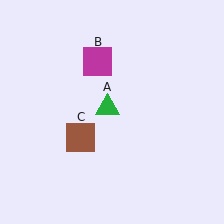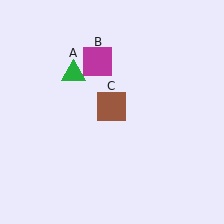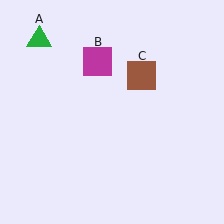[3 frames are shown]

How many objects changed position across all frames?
2 objects changed position: green triangle (object A), brown square (object C).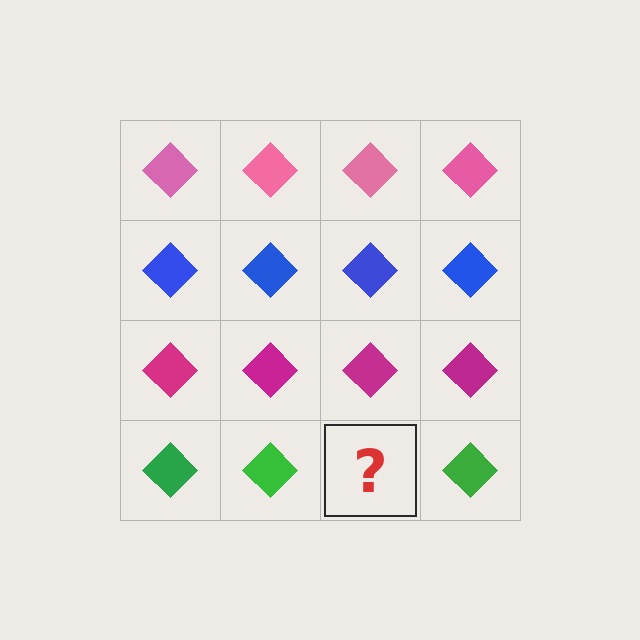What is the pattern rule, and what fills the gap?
The rule is that each row has a consistent color. The gap should be filled with a green diamond.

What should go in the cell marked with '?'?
The missing cell should contain a green diamond.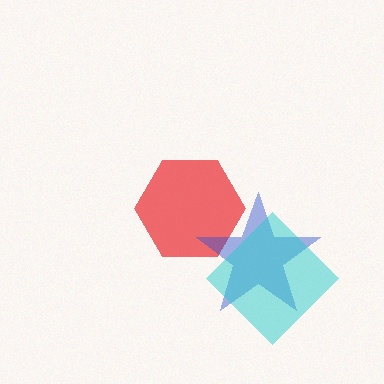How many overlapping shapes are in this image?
There are 3 overlapping shapes in the image.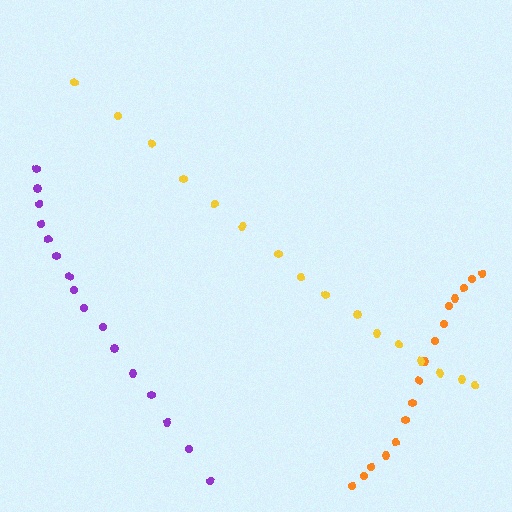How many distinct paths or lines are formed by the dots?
There are 3 distinct paths.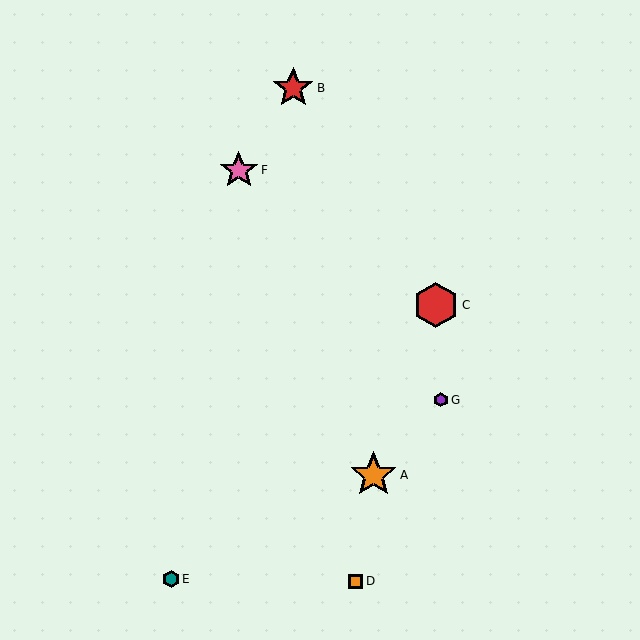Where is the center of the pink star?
The center of the pink star is at (239, 170).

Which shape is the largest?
The orange star (labeled A) is the largest.